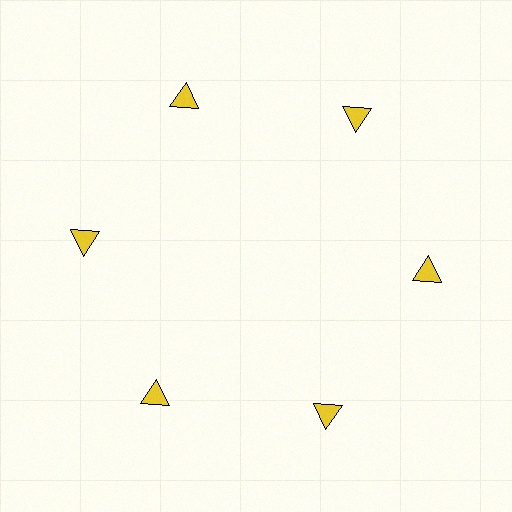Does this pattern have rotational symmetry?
Yes, this pattern has 6-fold rotational symmetry. It looks the same after rotating 60 degrees around the center.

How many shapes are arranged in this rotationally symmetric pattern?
There are 6 shapes, arranged in 6 groups of 1.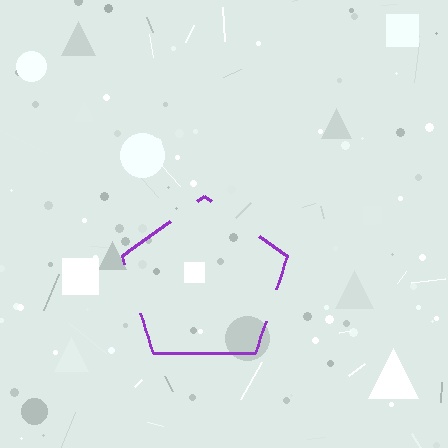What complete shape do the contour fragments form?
The contour fragments form a pentagon.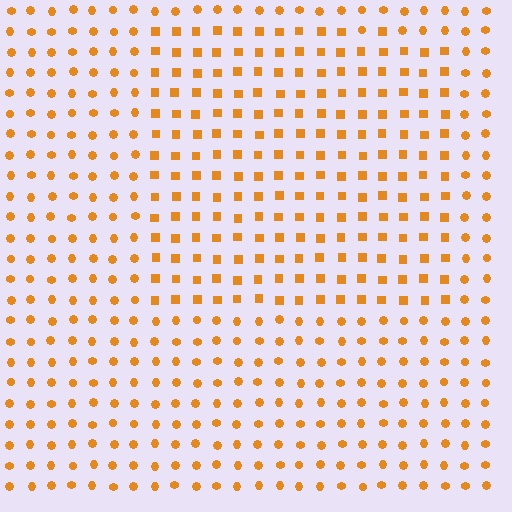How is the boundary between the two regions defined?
The boundary is defined by a change in element shape: squares inside vs. circles outside. All elements share the same color and spacing.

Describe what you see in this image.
The image is filled with small orange elements arranged in a uniform grid. A rectangle-shaped region contains squares, while the surrounding area contains circles. The boundary is defined purely by the change in element shape.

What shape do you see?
I see a rectangle.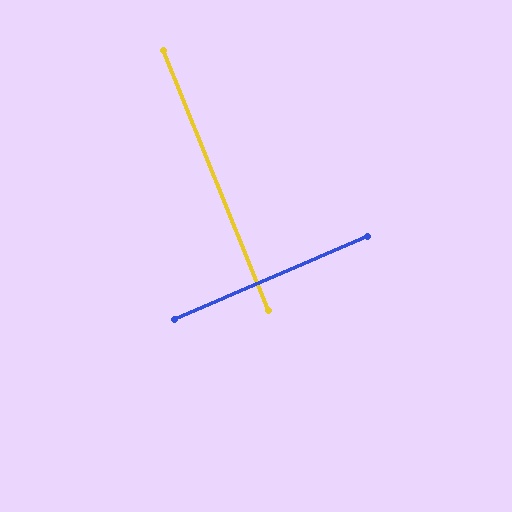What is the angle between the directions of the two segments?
Approximately 89 degrees.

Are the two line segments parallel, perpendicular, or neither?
Perpendicular — they meet at approximately 89°.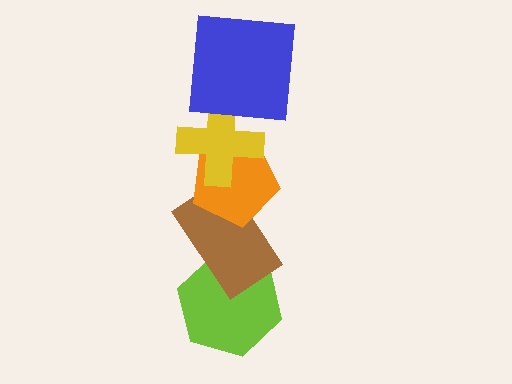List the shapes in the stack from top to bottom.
From top to bottom: the blue square, the yellow cross, the orange pentagon, the brown rectangle, the lime hexagon.